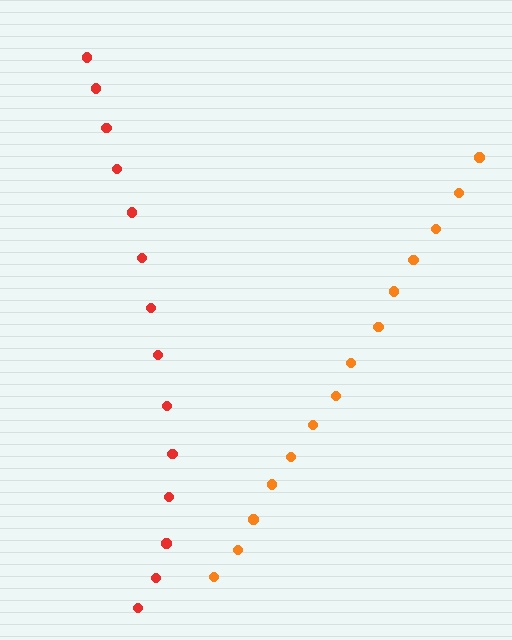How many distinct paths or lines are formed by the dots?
There are 2 distinct paths.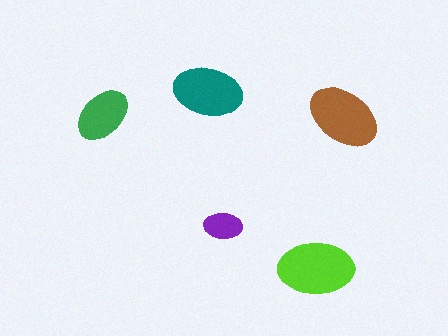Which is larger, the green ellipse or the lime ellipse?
The lime one.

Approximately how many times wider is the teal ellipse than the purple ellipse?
About 2 times wider.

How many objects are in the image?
There are 5 objects in the image.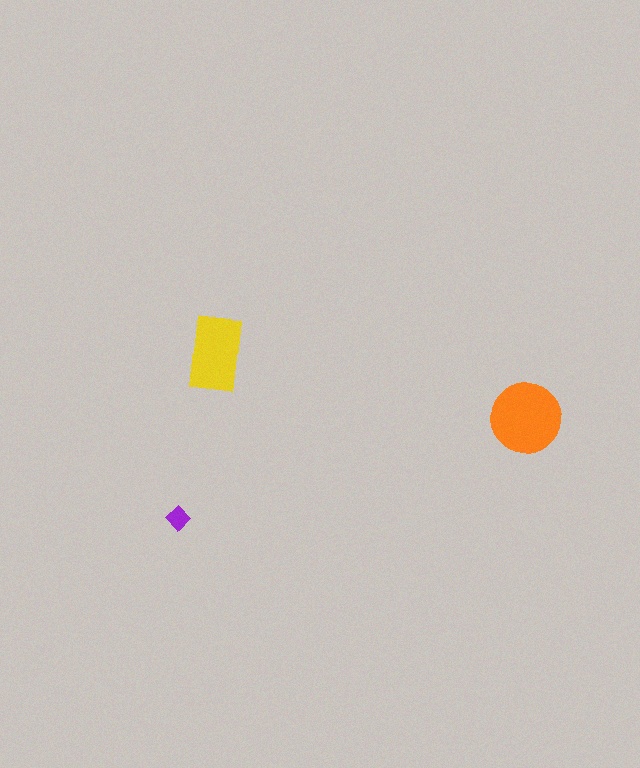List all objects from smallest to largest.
The purple diamond, the yellow rectangle, the orange circle.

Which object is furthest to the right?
The orange circle is rightmost.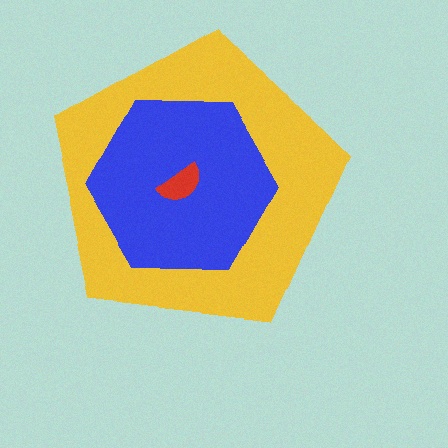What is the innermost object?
The red semicircle.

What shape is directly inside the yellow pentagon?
The blue hexagon.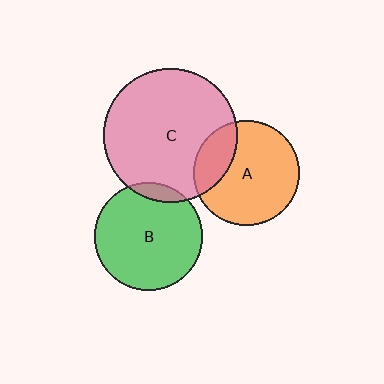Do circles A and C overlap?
Yes.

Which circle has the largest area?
Circle C (pink).